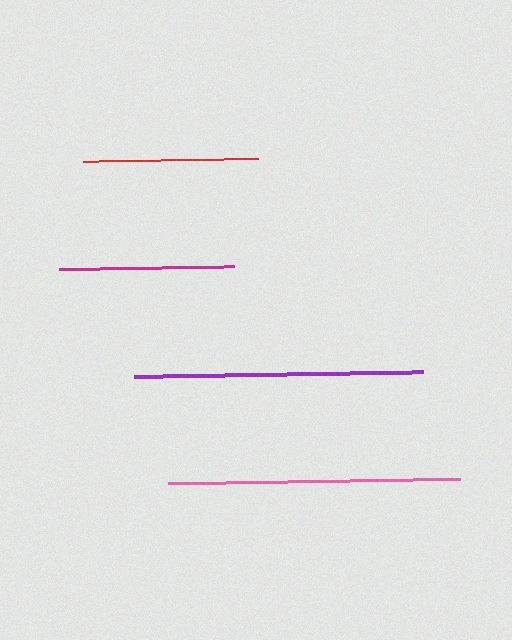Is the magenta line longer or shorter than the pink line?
The pink line is longer than the magenta line.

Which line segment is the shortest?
The magenta line is the shortest at approximately 175 pixels.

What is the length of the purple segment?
The purple segment is approximately 289 pixels long.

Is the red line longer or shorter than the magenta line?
The red line is longer than the magenta line.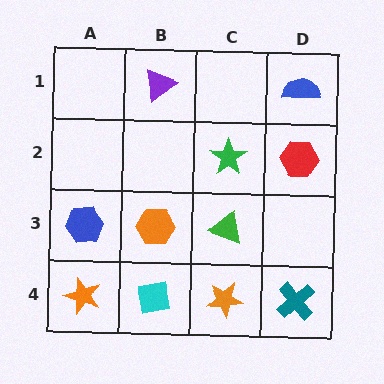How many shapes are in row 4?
4 shapes.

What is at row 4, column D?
A teal cross.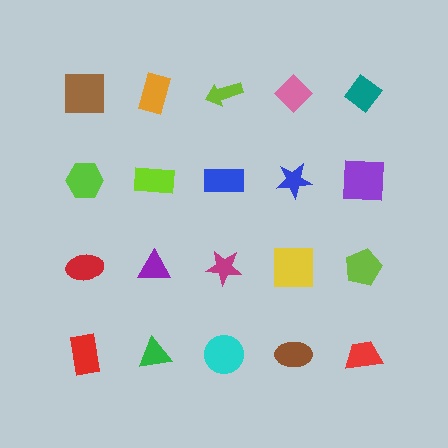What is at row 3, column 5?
A lime pentagon.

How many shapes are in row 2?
5 shapes.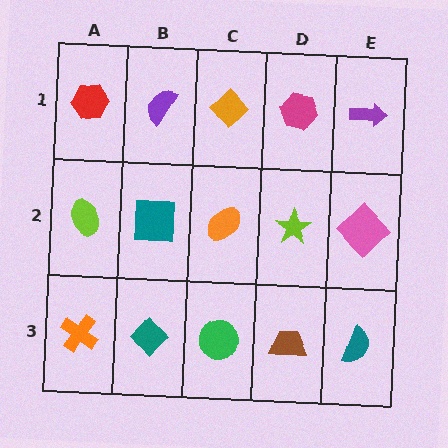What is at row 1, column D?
A magenta hexagon.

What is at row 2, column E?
A pink diamond.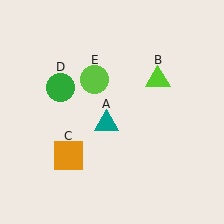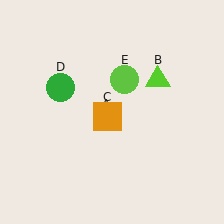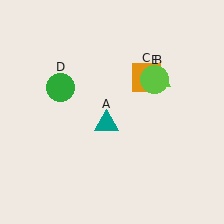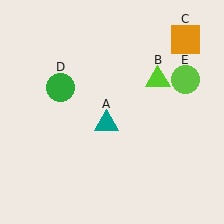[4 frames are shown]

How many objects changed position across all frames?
2 objects changed position: orange square (object C), lime circle (object E).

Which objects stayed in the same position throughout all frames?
Teal triangle (object A) and lime triangle (object B) and green circle (object D) remained stationary.